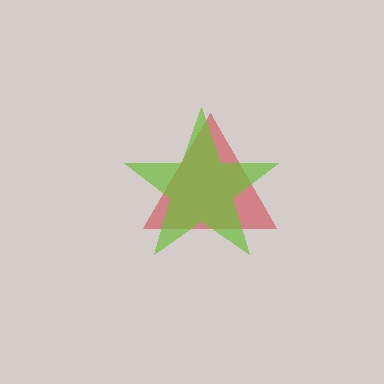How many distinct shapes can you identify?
There are 2 distinct shapes: a red triangle, a lime star.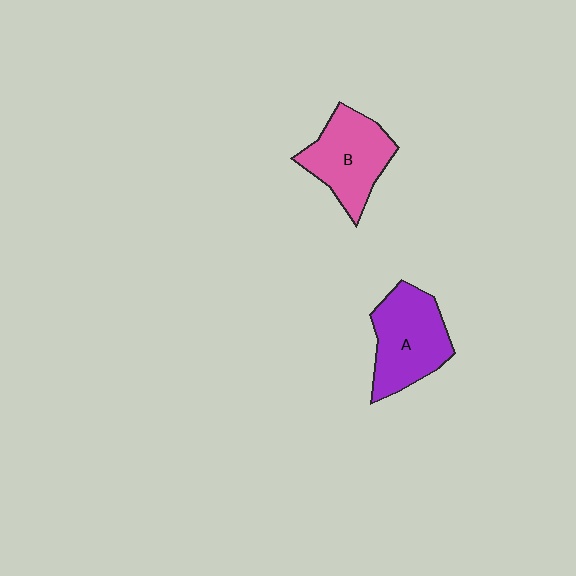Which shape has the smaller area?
Shape B (pink).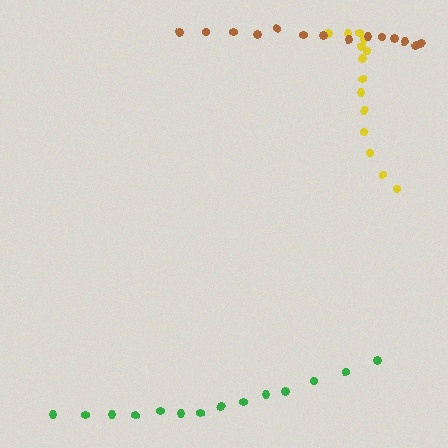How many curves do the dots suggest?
There are 3 distinct paths.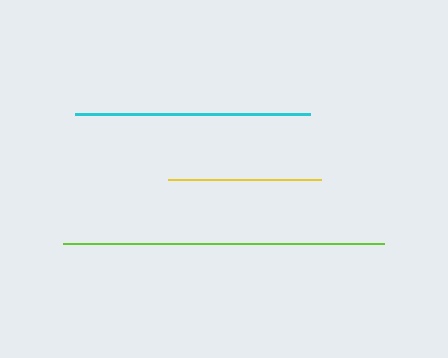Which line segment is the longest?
The lime line is the longest at approximately 320 pixels.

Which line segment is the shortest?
The yellow line is the shortest at approximately 153 pixels.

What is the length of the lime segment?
The lime segment is approximately 320 pixels long.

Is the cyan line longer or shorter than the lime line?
The lime line is longer than the cyan line.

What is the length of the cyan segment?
The cyan segment is approximately 235 pixels long.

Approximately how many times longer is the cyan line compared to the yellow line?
The cyan line is approximately 1.5 times the length of the yellow line.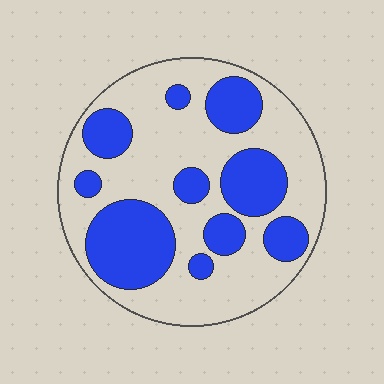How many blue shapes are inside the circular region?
10.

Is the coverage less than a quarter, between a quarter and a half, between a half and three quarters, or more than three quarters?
Between a quarter and a half.